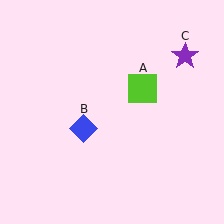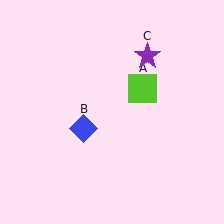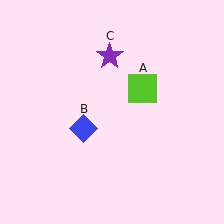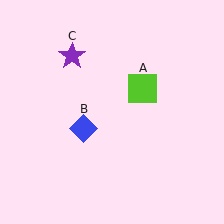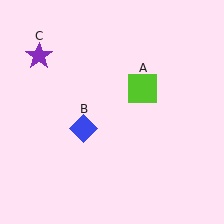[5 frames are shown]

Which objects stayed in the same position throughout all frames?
Lime square (object A) and blue diamond (object B) remained stationary.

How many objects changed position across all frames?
1 object changed position: purple star (object C).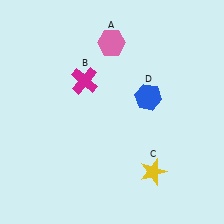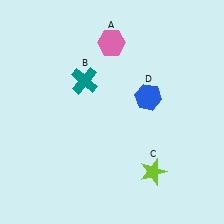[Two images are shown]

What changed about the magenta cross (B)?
In Image 1, B is magenta. In Image 2, it changed to teal.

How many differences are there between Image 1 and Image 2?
There are 2 differences between the two images.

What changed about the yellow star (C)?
In Image 1, C is yellow. In Image 2, it changed to lime.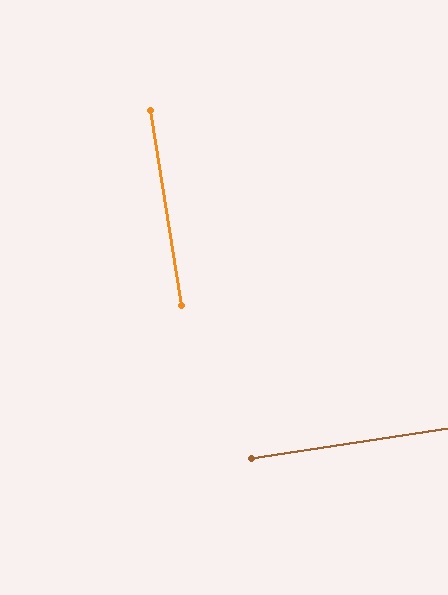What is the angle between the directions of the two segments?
Approximately 90 degrees.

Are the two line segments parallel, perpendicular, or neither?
Perpendicular — they meet at approximately 90°.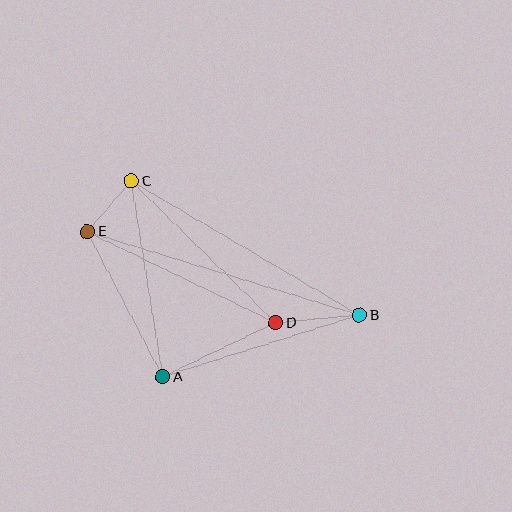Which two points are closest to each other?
Points C and E are closest to each other.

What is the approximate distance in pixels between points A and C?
The distance between A and C is approximately 199 pixels.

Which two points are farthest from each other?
Points B and E are farthest from each other.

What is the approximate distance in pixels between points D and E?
The distance between D and E is approximately 209 pixels.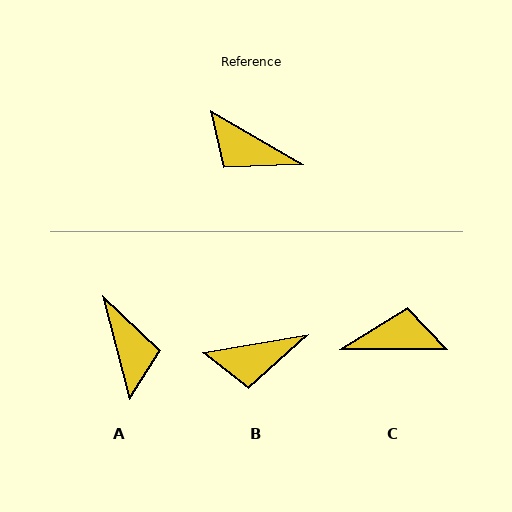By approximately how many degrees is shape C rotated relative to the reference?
Approximately 150 degrees clockwise.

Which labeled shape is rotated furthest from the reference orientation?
C, about 150 degrees away.